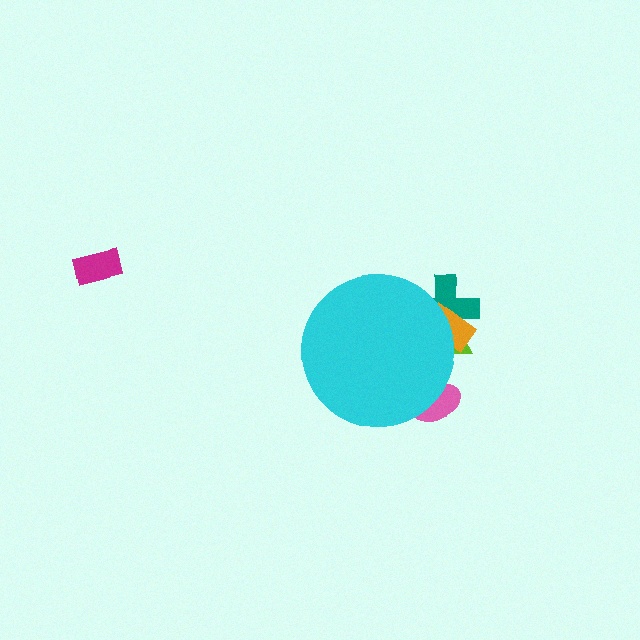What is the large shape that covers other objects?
A cyan circle.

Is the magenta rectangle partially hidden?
No, the magenta rectangle is fully visible.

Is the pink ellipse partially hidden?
Yes, the pink ellipse is partially hidden behind the cyan circle.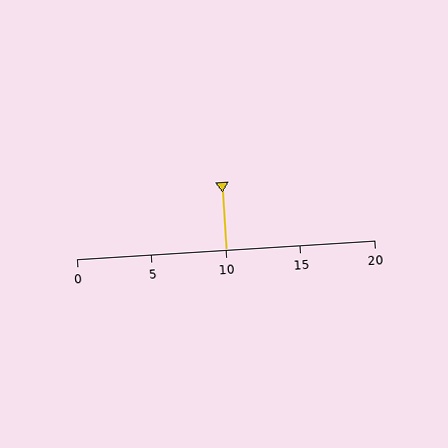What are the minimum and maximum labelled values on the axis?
The axis runs from 0 to 20.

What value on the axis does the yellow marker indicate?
The marker indicates approximately 10.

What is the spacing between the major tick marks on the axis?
The major ticks are spaced 5 apart.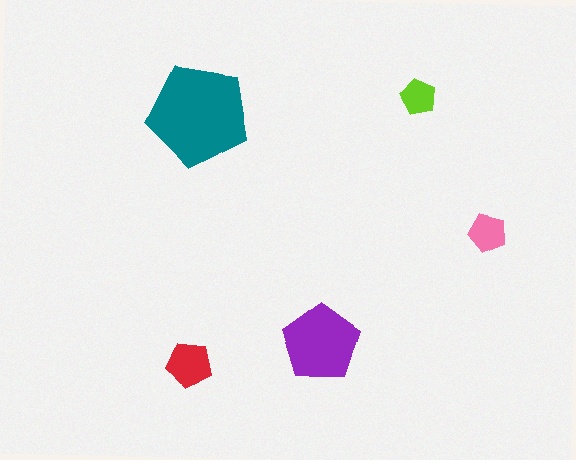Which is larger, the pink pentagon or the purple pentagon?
The purple one.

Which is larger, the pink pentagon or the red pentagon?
The red one.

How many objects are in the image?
There are 5 objects in the image.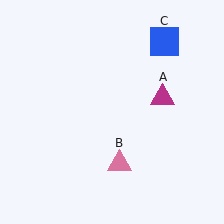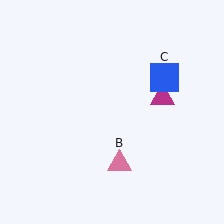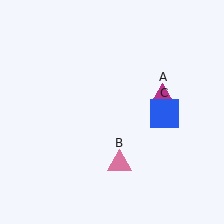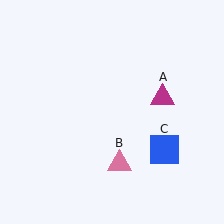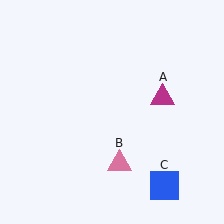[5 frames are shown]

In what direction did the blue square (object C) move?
The blue square (object C) moved down.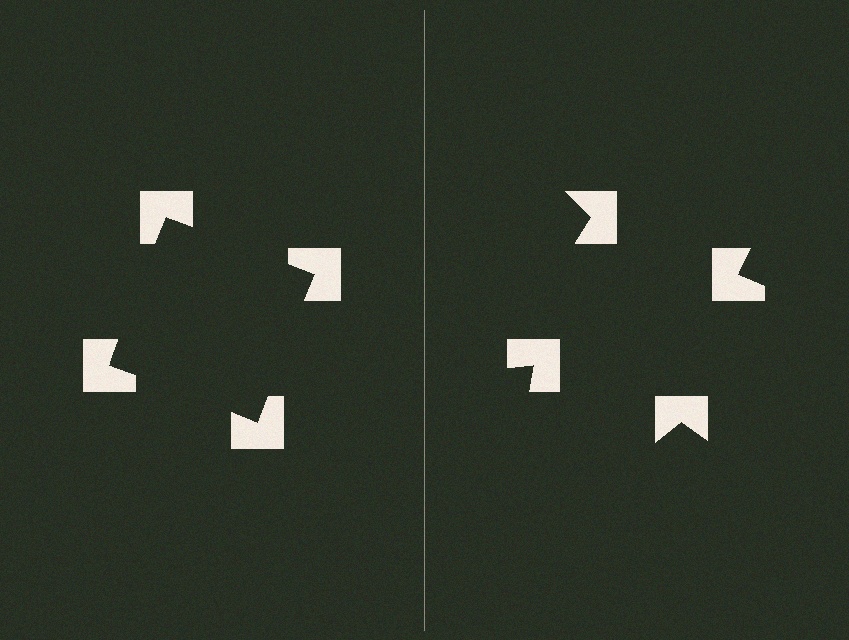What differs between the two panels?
The notched squares are positioned identically on both sides; only the wedge orientations differ. On the left they align to a square; on the right they are misaligned.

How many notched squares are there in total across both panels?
8 — 4 on each side.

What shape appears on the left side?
An illusory square.